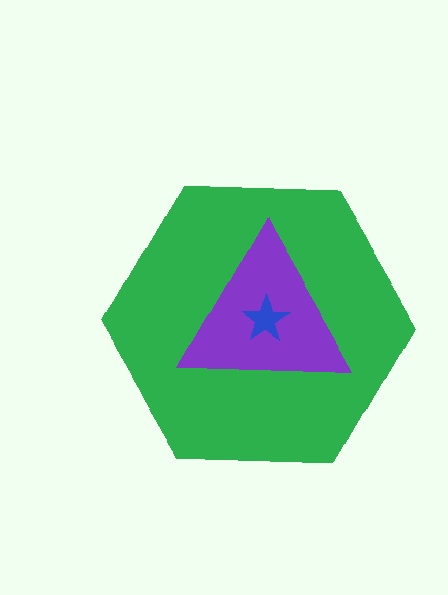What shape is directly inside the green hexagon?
The purple triangle.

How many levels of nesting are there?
3.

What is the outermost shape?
The green hexagon.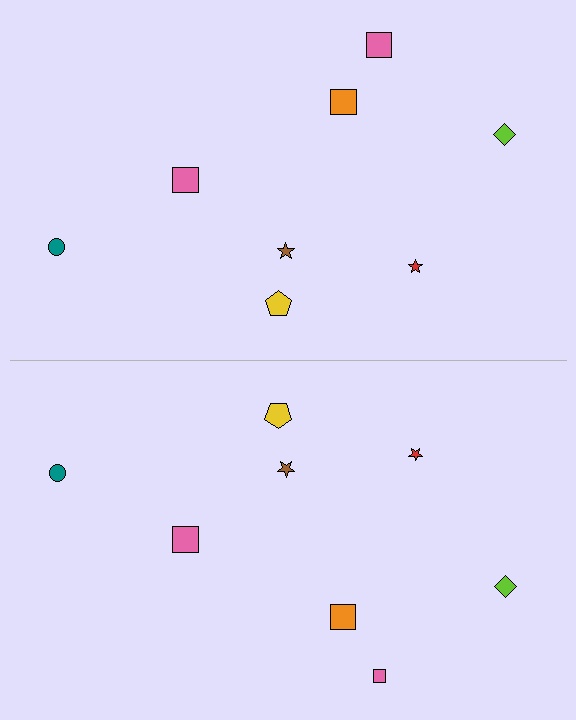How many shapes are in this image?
There are 16 shapes in this image.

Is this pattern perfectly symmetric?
No, the pattern is not perfectly symmetric. The pink square on the bottom side has a different size than its mirror counterpart.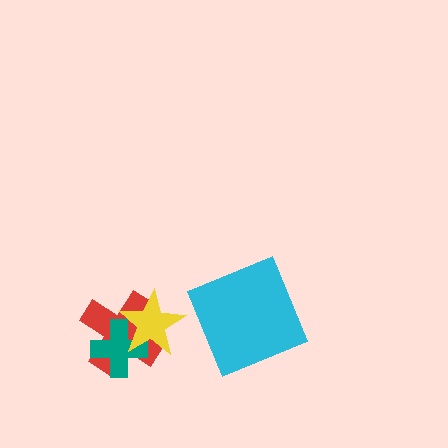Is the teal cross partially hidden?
Yes, it is partially covered by another shape.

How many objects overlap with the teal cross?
2 objects overlap with the teal cross.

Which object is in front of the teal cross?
The yellow star is in front of the teal cross.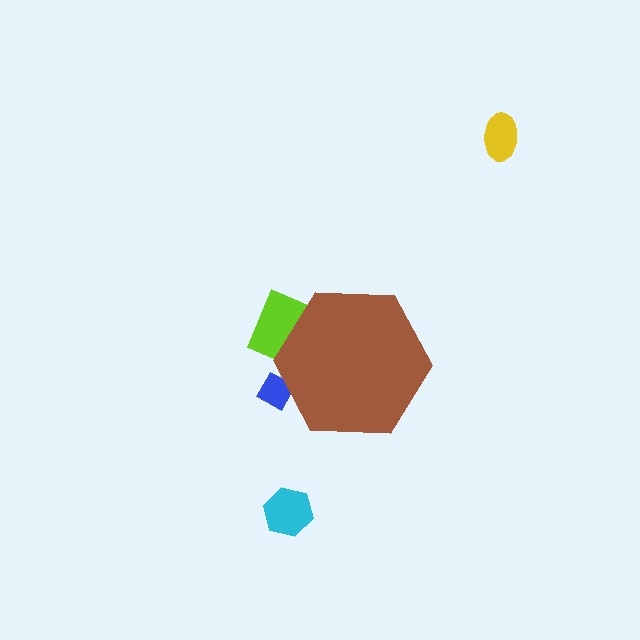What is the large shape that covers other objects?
A brown hexagon.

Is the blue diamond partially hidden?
Yes, the blue diamond is partially hidden behind the brown hexagon.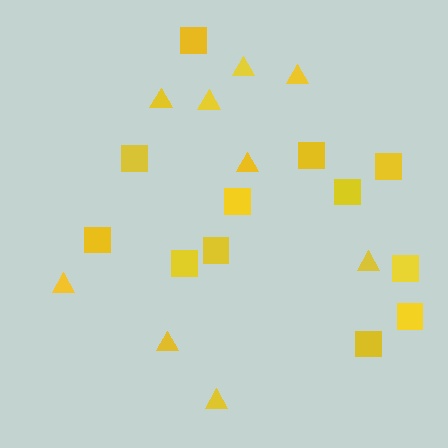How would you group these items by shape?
There are 2 groups: one group of squares (12) and one group of triangles (9).